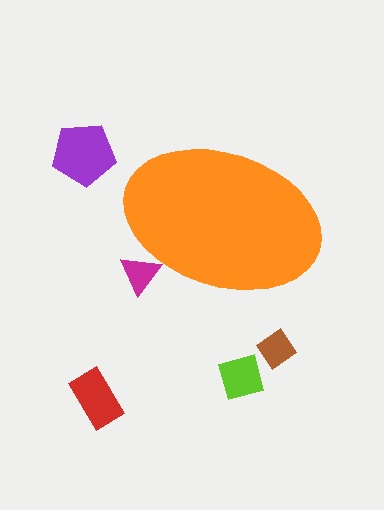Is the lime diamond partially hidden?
No, the lime diamond is fully visible.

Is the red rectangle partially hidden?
No, the red rectangle is fully visible.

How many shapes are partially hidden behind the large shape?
1 shape is partially hidden.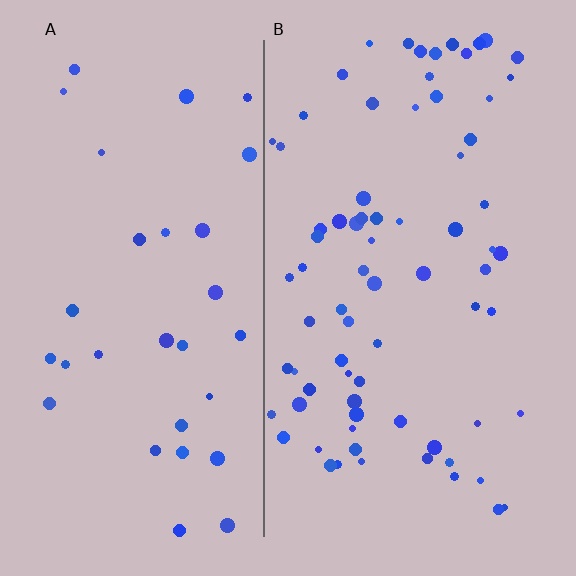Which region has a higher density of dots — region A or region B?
B (the right).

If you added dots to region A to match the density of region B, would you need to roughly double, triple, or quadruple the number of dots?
Approximately double.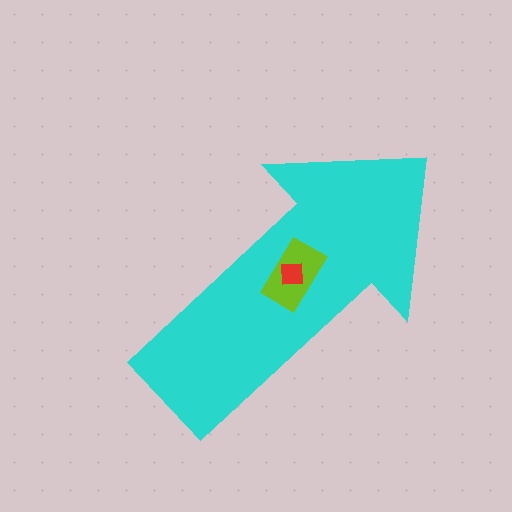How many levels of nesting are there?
3.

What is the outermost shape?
The cyan arrow.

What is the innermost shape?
The red square.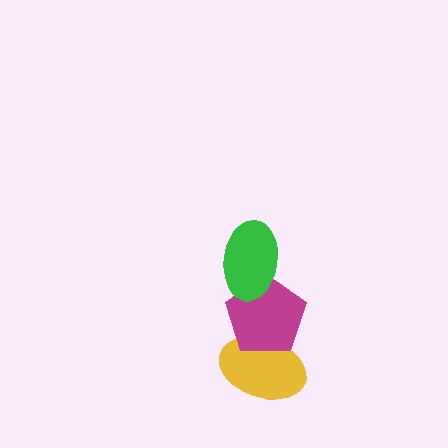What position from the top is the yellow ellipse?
The yellow ellipse is 3rd from the top.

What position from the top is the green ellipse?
The green ellipse is 1st from the top.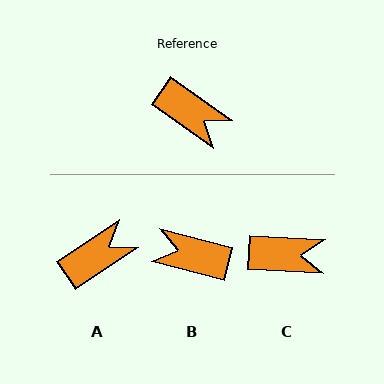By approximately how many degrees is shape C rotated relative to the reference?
Approximately 32 degrees counter-clockwise.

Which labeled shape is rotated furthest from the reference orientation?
B, about 159 degrees away.